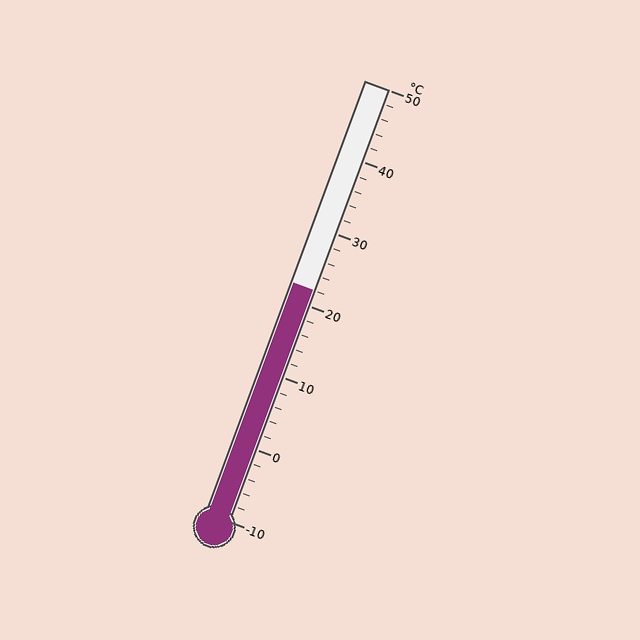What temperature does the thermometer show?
The thermometer shows approximately 22°C.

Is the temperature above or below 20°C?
The temperature is above 20°C.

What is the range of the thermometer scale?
The thermometer scale ranges from -10°C to 50°C.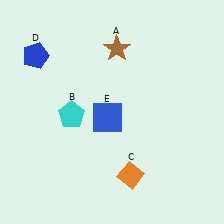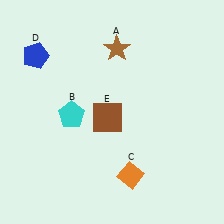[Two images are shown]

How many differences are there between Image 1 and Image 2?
There is 1 difference between the two images.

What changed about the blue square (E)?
In Image 1, E is blue. In Image 2, it changed to brown.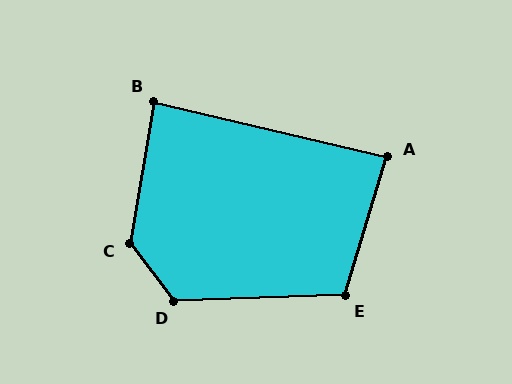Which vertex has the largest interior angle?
C, at approximately 133 degrees.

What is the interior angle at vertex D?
Approximately 126 degrees (obtuse).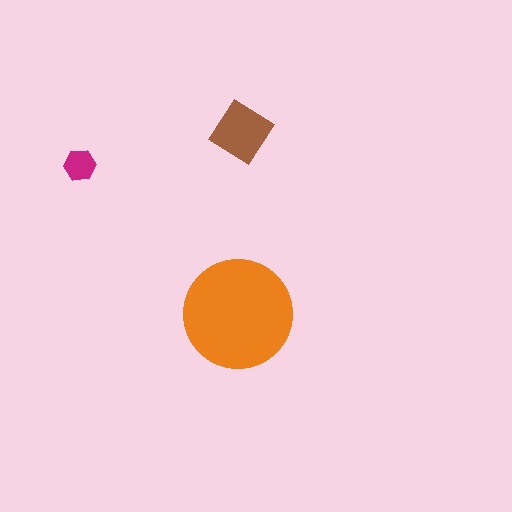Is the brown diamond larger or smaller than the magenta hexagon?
Larger.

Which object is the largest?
The orange circle.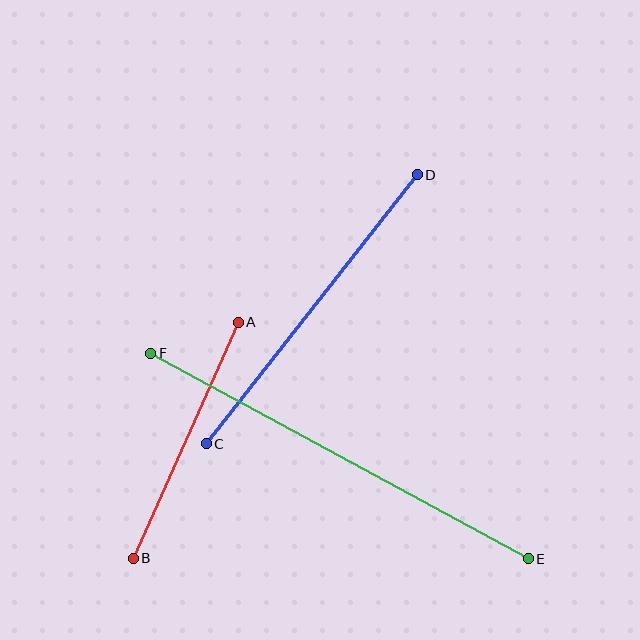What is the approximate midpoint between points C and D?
The midpoint is at approximately (312, 309) pixels.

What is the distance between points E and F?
The distance is approximately 430 pixels.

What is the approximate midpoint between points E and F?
The midpoint is at approximately (340, 456) pixels.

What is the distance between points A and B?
The distance is approximately 258 pixels.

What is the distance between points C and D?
The distance is approximately 342 pixels.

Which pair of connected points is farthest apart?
Points E and F are farthest apart.